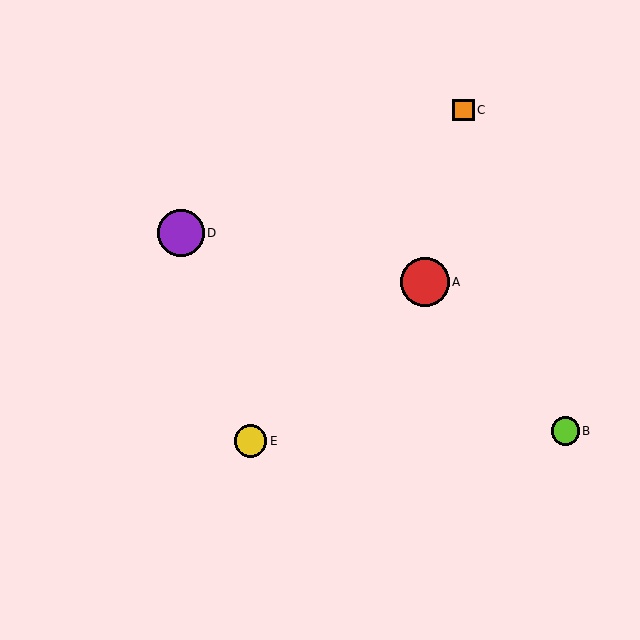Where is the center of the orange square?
The center of the orange square is at (463, 110).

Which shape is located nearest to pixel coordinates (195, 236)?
The purple circle (labeled D) at (181, 233) is nearest to that location.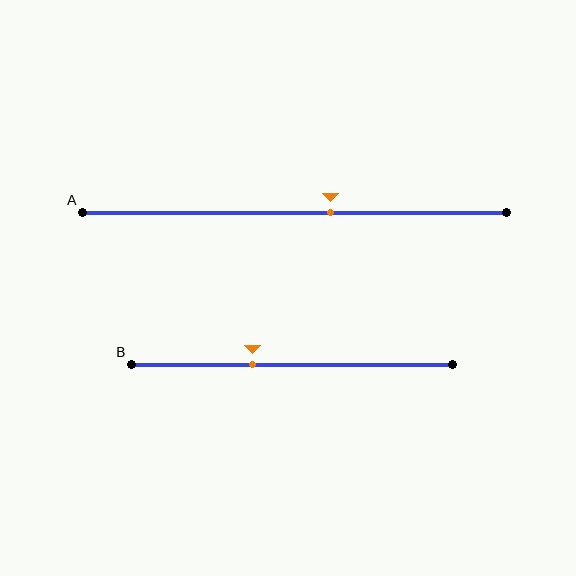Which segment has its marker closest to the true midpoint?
Segment A has its marker closest to the true midpoint.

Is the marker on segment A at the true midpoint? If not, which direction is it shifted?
No, the marker on segment A is shifted to the right by about 9% of the segment length.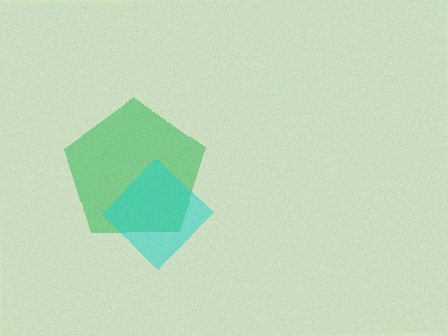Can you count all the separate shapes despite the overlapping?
Yes, there are 2 separate shapes.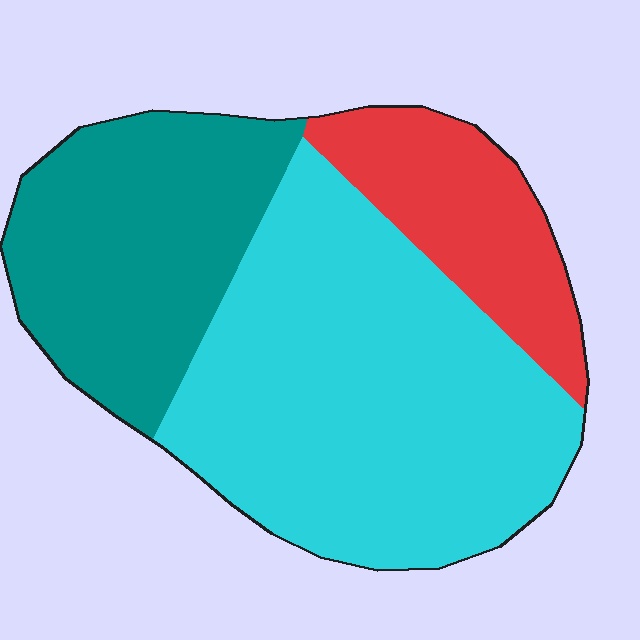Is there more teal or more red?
Teal.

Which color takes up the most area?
Cyan, at roughly 55%.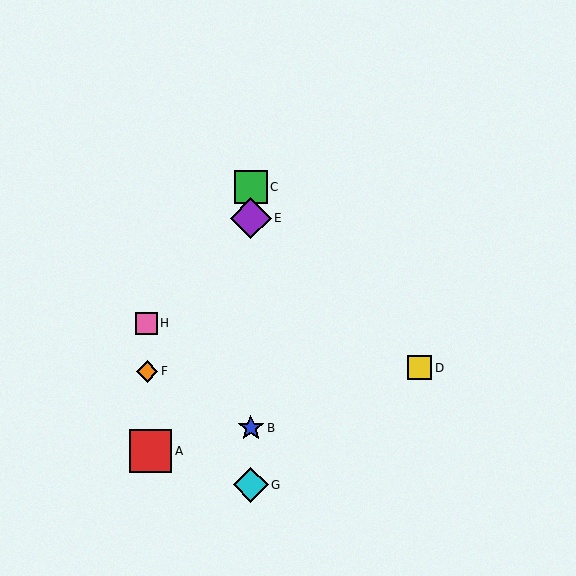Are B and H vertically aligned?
No, B is at x≈251 and H is at x≈147.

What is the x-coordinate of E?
Object E is at x≈251.